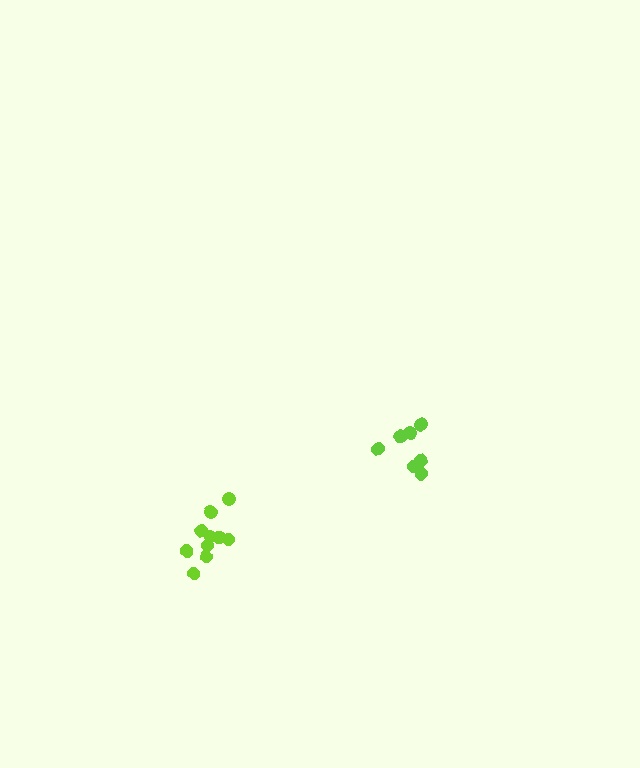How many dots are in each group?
Group 1: 10 dots, Group 2: 7 dots (17 total).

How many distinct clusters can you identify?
There are 2 distinct clusters.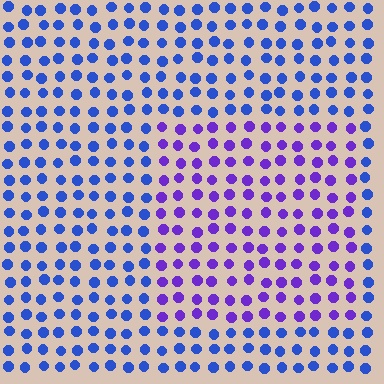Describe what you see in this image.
The image is filled with small blue elements in a uniform arrangement. A rectangle-shaped region is visible where the elements are tinted to a slightly different hue, forming a subtle color boundary.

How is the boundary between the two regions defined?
The boundary is defined purely by a slight shift in hue (about 40 degrees). Spacing, size, and orientation are identical on both sides.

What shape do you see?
I see a rectangle.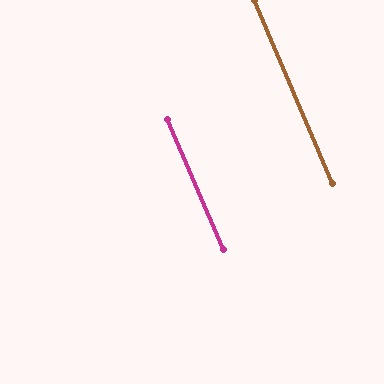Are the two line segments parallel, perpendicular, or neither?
Parallel — their directions differ by only 0.1°.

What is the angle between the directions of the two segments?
Approximately 0 degrees.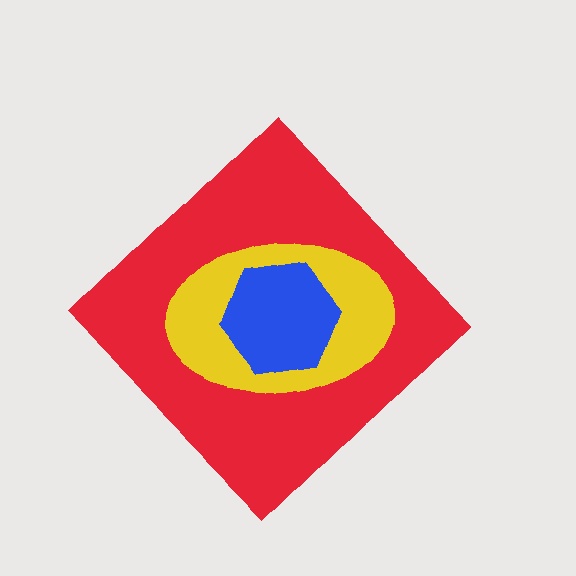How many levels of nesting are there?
3.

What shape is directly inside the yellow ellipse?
The blue hexagon.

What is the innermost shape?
The blue hexagon.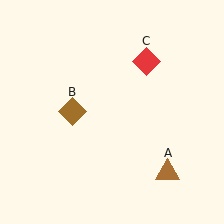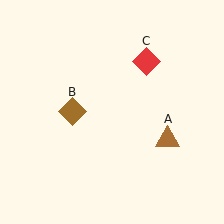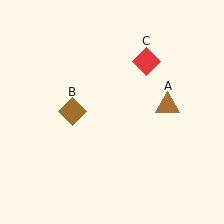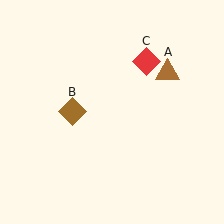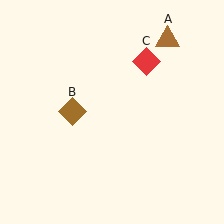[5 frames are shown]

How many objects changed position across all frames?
1 object changed position: brown triangle (object A).